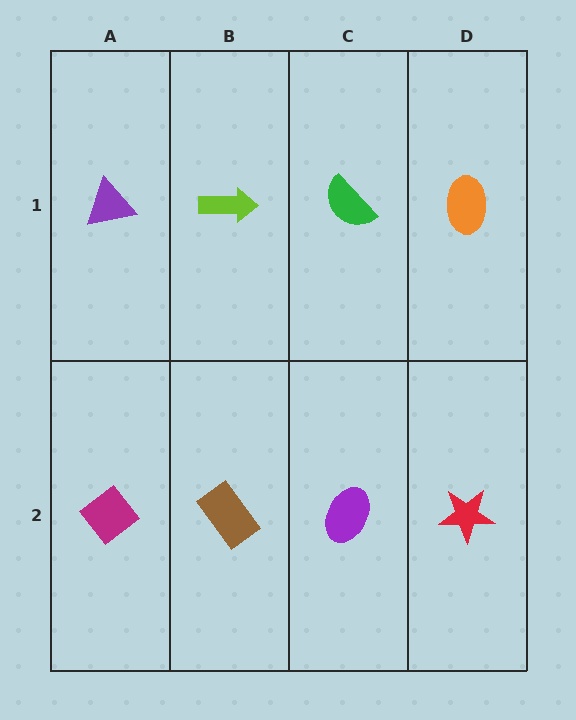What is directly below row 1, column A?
A magenta diamond.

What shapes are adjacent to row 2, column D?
An orange ellipse (row 1, column D), a purple ellipse (row 2, column C).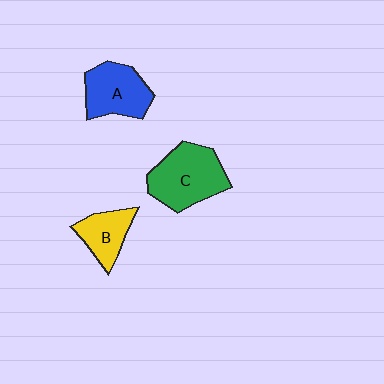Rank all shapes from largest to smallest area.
From largest to smallest: C (green), A (blue), B (yellow).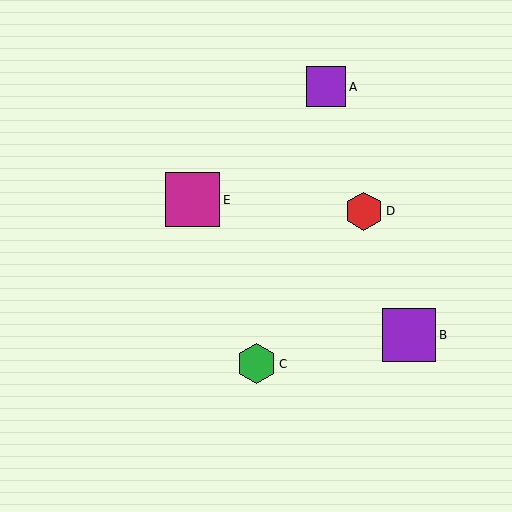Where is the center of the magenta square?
The center of the magenta square is at (193, 200).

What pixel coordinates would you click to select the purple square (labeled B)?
Click at (409, 335) to select the purple square B.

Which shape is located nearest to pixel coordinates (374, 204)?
The red hexagon (labeled D) at (364, 211) is nearest to that location.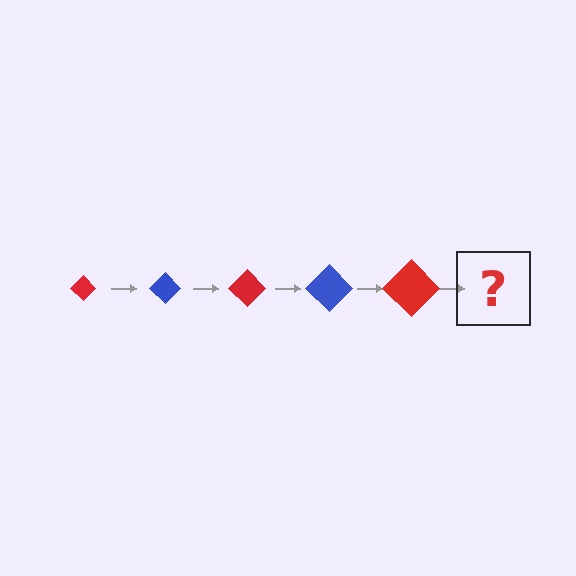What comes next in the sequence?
The next element should be a blue diamond, larger than the previous one.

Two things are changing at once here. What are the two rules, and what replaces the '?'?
The two rules are that the diamond grows larger each step and the color cycles through red and blue. The '?' should be a blue diamond, larger than the previous one.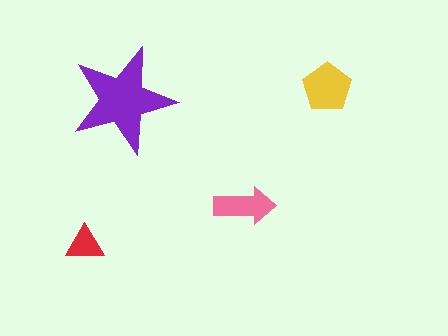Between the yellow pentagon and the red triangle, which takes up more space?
The yellow pentagon.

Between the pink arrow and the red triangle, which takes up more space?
The pink arrow.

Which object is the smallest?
The red triangle.